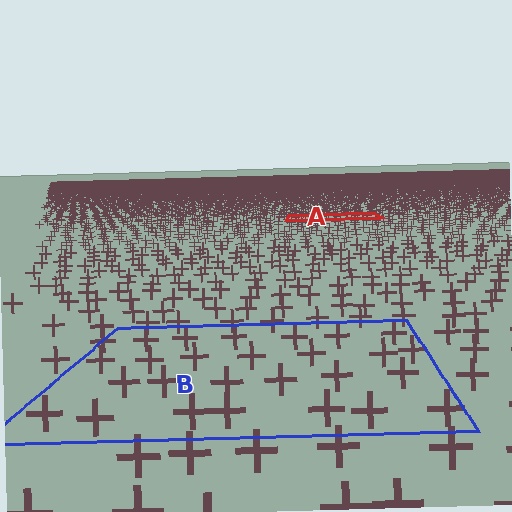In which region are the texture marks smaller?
The texture marks are smaller in region A, because it is farther away.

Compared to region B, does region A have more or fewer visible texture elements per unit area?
Region A has more texture elements per unit area — they are packed more densely because it is farther away.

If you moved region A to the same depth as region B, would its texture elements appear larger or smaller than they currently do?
They would appear larger. At a closer depth, the same texture elements are projected at a bigger on-screen size.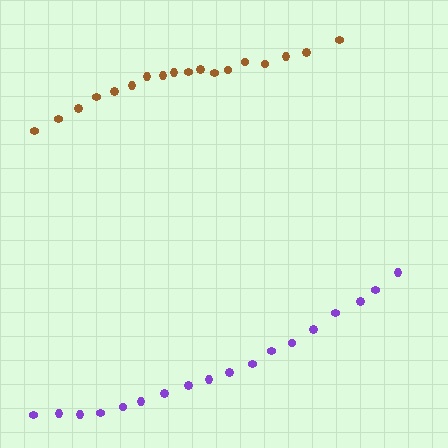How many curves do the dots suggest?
There are 2 distinct paths.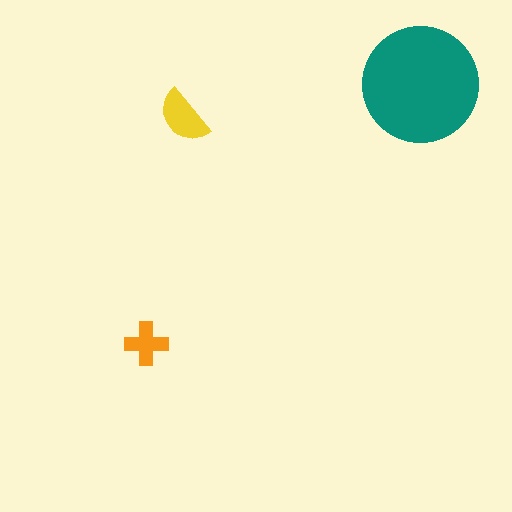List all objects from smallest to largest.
The orange cross, the yellow semicircle, the teal circle.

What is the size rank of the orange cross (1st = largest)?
3rd.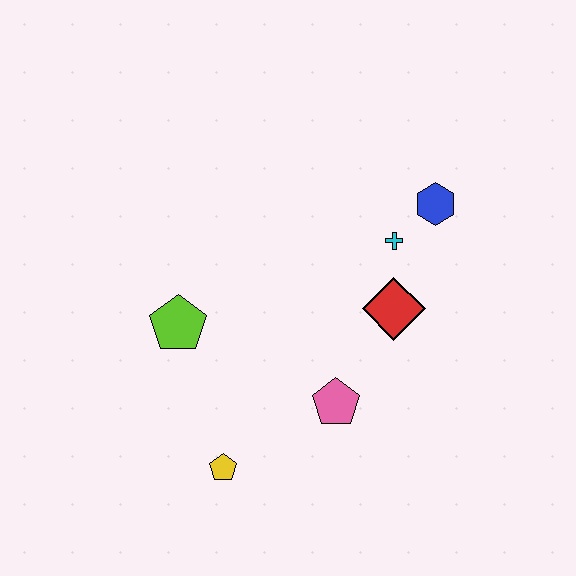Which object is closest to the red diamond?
The cyan cross is closest to the red diamond.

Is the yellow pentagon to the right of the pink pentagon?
No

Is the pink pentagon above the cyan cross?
No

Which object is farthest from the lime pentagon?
The blue hexagon is farthest from the lime pentagon.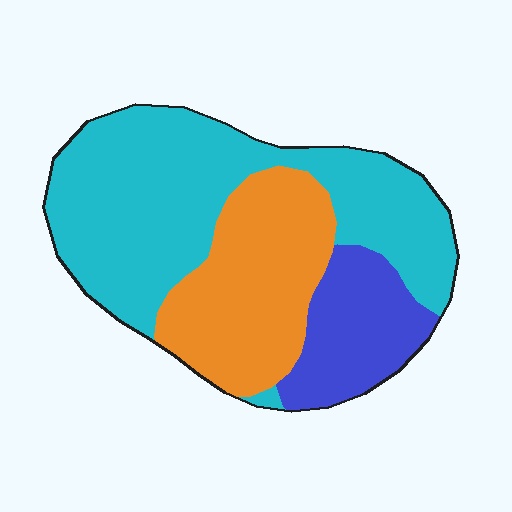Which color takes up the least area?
Blue, at roughly 20%.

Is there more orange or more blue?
Orange.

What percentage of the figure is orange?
Orange covers about 30% of the figure.